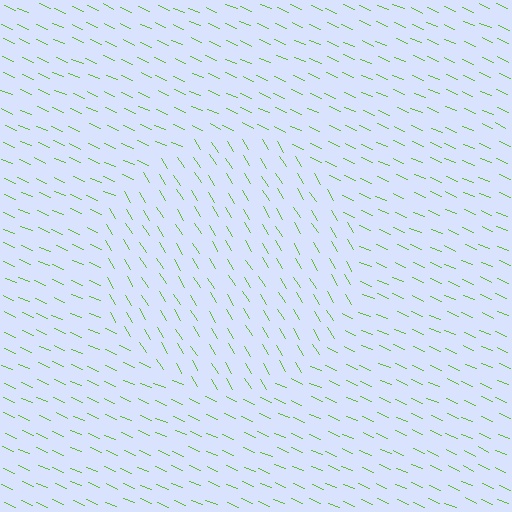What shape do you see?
I see a circle.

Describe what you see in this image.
The image is filled with small lime line segments. A circle region in the image has lines oriented differently from the surrounding lines, creating a visible texture boundary.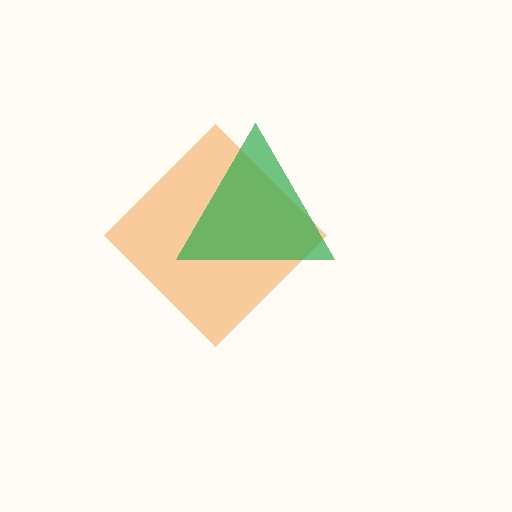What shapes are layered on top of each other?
The layered shapes are: an orange diamond, a green triangle.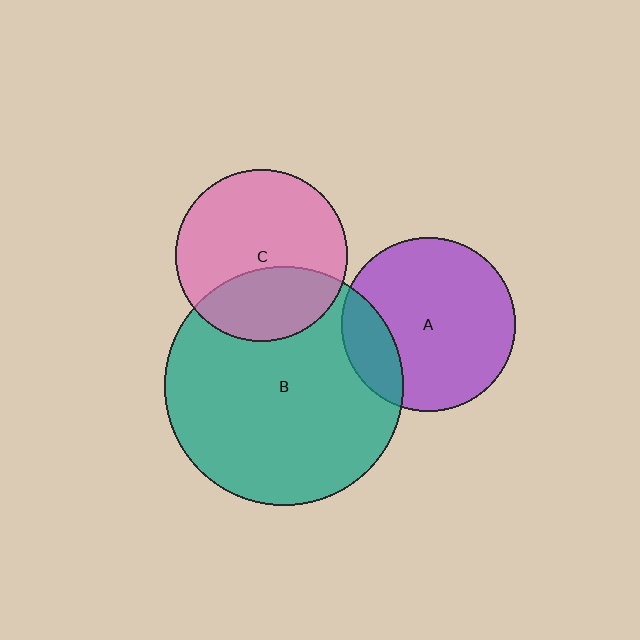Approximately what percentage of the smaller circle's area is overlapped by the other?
Approximately 20%.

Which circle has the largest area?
Circle B (teal).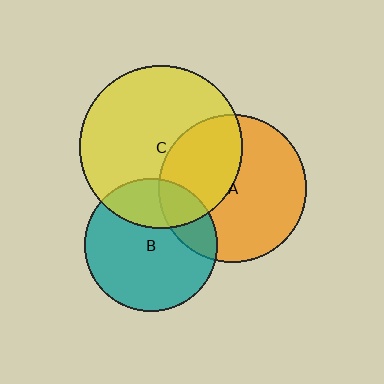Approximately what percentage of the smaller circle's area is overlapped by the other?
Approximately 20%.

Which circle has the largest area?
Circle C (yellow).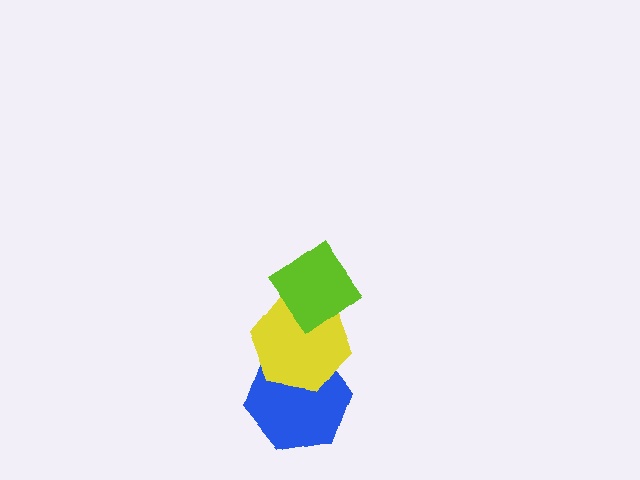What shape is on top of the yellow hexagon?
The lime diamond is on top of the yellow hexagon.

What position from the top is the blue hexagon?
The blue hexagon is 3rd from the top.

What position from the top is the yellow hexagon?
The yellow hexagon is 2nd from the top.